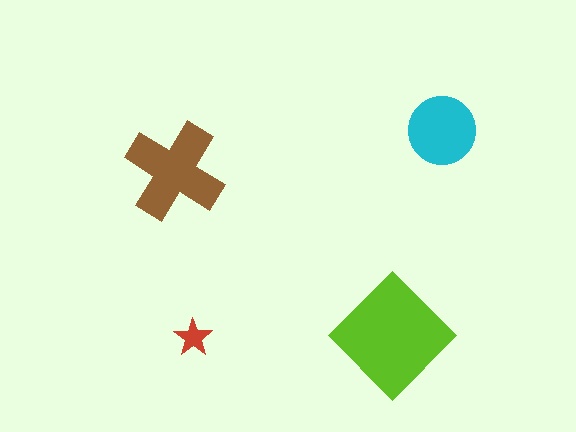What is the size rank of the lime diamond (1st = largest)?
1st.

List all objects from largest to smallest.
The lime diamond, the brown cross, the cyan circle, the red star.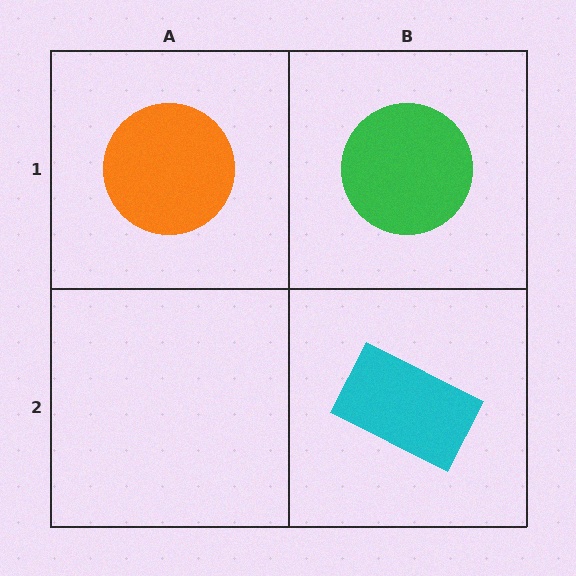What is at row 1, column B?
A green circle.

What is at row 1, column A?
An orange circle.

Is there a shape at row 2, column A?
No, that cell is empty.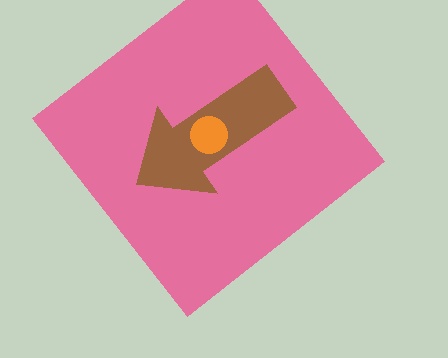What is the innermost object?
The orange circle.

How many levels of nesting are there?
3.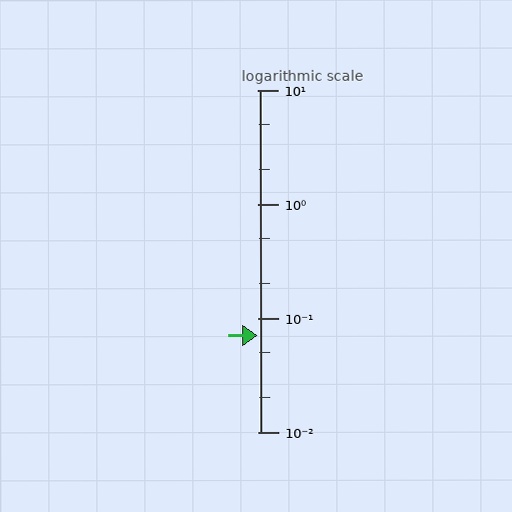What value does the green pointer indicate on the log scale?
The pointer indicates approximately 0.07.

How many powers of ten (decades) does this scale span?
The scale spans 3 decades, from 0.01 to 10.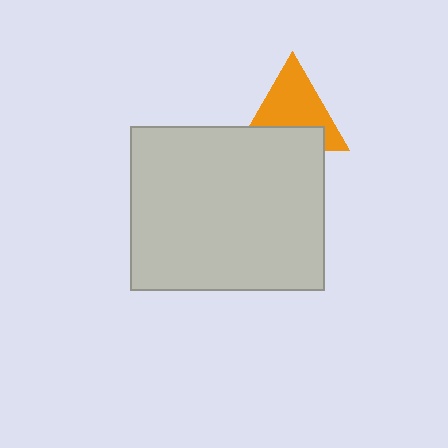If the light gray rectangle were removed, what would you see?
You would see the complete orange triangle.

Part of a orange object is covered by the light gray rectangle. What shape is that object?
It is a triangle.